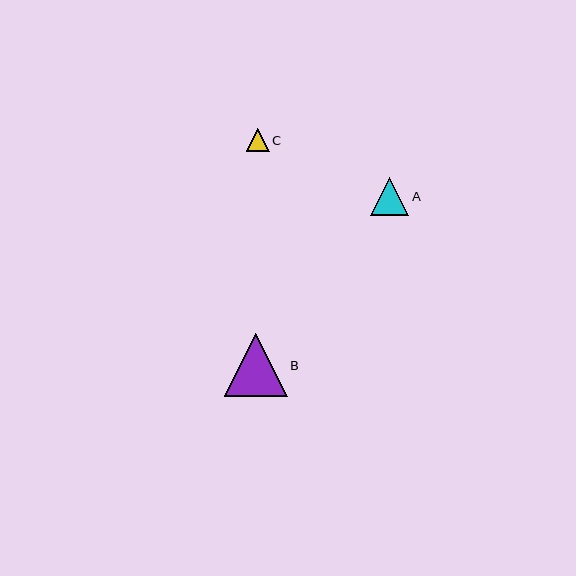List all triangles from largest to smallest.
From largest to smallest: B, A, C.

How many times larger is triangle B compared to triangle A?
Triangle B is approximately 1.6 times the size of triangle A.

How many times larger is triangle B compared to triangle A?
Triangle B is approximately 1.6 times the size of triangle A.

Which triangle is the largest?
Triangle B is the largest with a size of approximately 63 pixels.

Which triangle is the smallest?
Triangle C is the smallest with a size of approximately 23 pixels.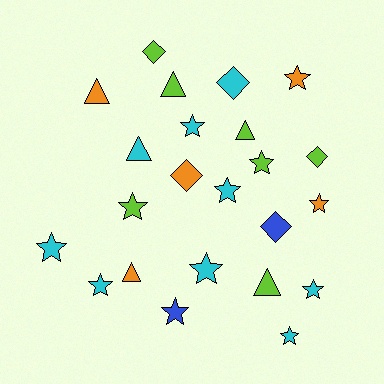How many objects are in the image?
There are 23 objects.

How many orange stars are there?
There are 2 orange stars.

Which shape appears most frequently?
Star, with 12 objects.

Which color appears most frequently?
Cyan, with 9 objects.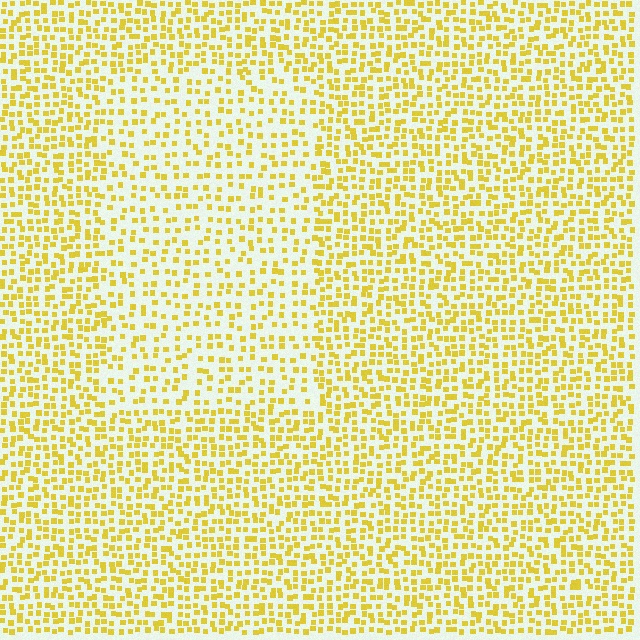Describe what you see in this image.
The image contains small yellow elements arranged at two different densities. A rectangle-shaped region is visible where the elements are less densely packed than the surrounding area.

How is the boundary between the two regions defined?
The boundary is defined by a change in element density (approximately 1.6x ratio). All elements are the same color, size, and shape.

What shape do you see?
I see a rectangle.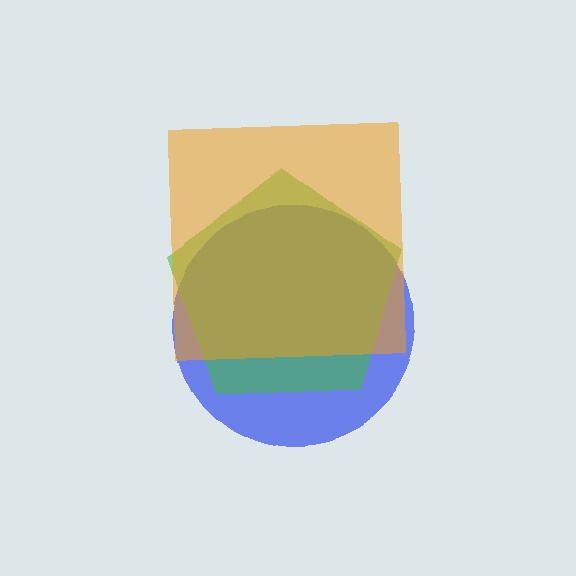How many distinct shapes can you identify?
There are 3 distinct shapes: a blue circle, a green pentagon, an orange square.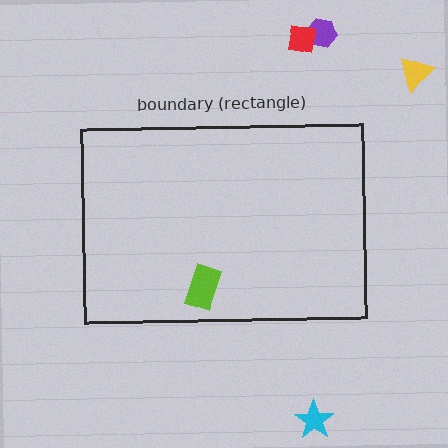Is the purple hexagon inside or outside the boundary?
Outside.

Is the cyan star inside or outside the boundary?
Outside.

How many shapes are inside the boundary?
1 inside, 4 outside.